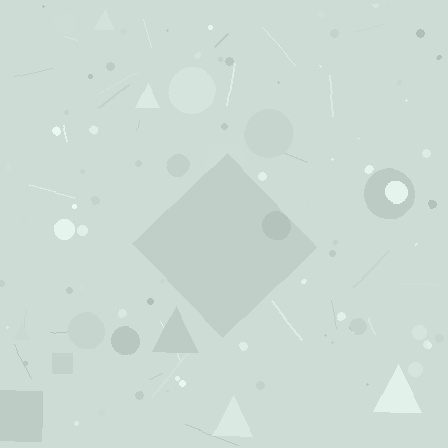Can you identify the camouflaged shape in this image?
The camouflaged shape is a diamond.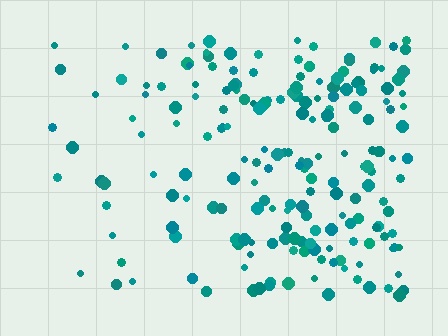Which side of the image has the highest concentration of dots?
The right.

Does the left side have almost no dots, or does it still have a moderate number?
Still a moderate number, just noticeably fewer than the right.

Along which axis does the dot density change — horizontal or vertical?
Horizontal.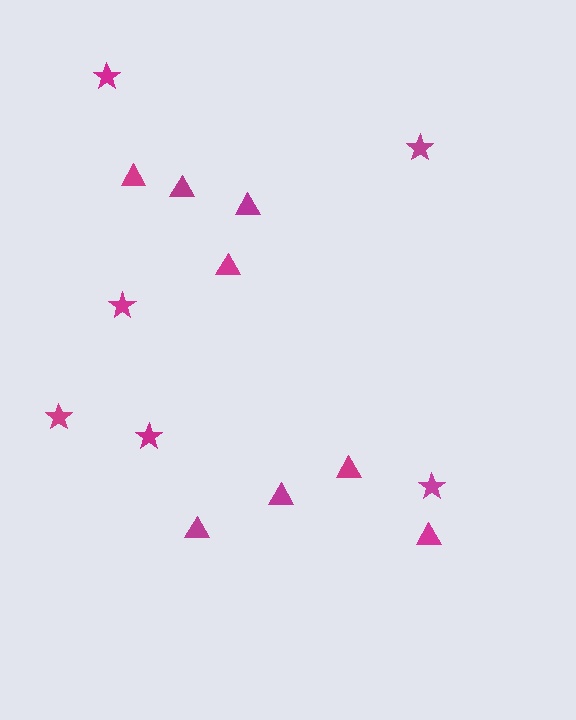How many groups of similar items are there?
There are 2 groups: one group of stars (6) and one group of triangles (8).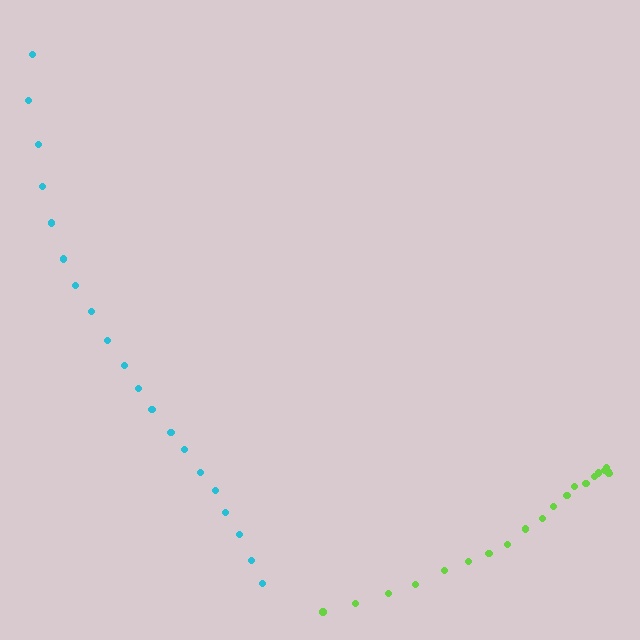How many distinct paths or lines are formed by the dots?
There are 2 distinct paths.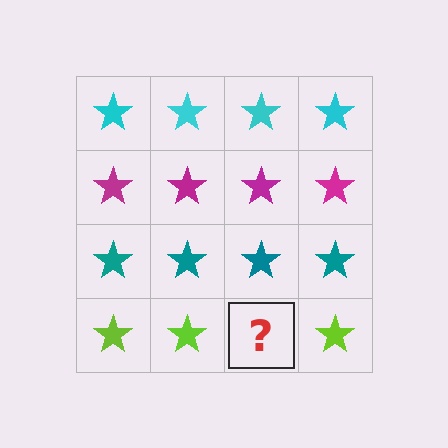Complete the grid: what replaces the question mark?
The question mark should be replaced with a lime star.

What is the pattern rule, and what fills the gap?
The rule is that each row has a consistent color. The gap should be filled with a lime star.